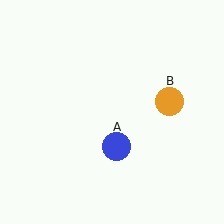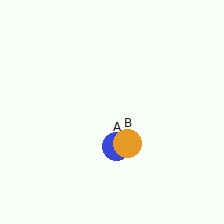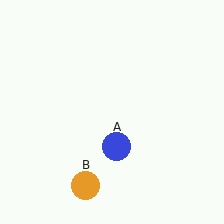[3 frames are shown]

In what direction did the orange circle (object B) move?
The orange circle (object B) moved down and to the left.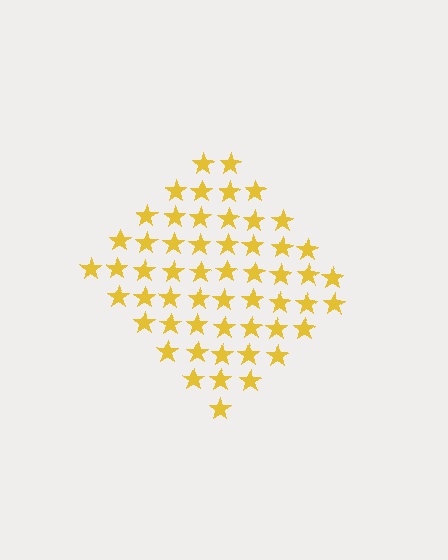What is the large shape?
The large shape is a diamond.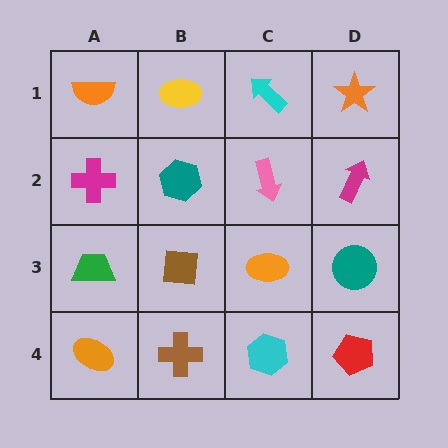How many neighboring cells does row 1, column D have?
2.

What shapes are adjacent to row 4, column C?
An orange ellipse (row 3, column C), a brown cross (row 4, column B), a red pentagon (row 4, column D).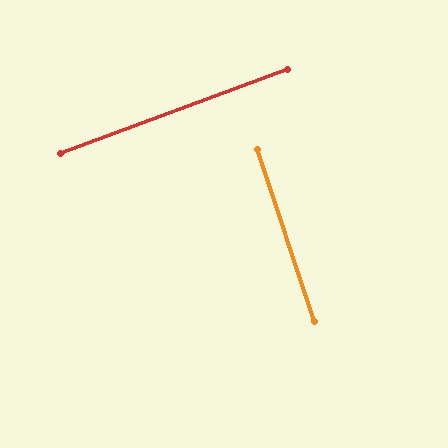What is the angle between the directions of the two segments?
Approximately 88 degrees.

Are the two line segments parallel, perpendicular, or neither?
Perpendicular — they meet at approximately 88°.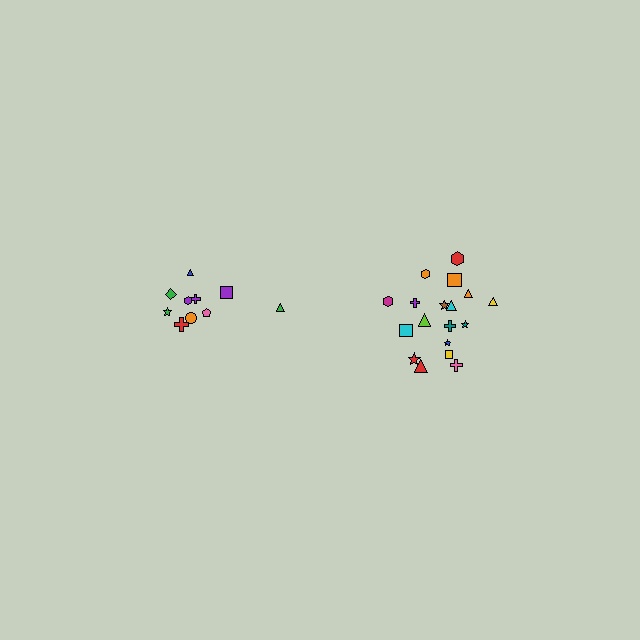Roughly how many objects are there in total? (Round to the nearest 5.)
Roughly 30 objects in total.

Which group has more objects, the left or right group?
The right group.